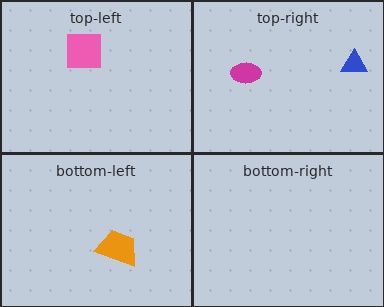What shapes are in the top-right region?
The magenta ellipse, the blue triangle.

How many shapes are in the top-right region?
2.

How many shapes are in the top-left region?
1.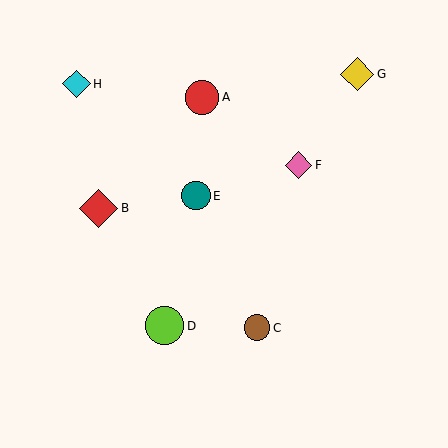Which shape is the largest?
The red diamond (labeled B) is the largest.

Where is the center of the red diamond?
The center of the red diamond is at (99, 208).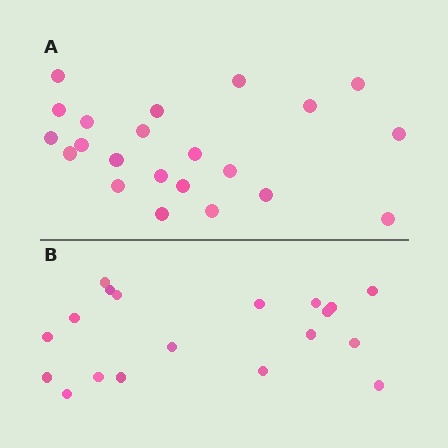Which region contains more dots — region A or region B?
Region A (the top region) has more dots.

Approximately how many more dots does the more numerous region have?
Region A has just a few more — roughly 2 or 3 more dots than region B.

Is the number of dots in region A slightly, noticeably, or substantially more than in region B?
Region A has only slightly more — the two regions are fairly close. The ratio is roughly 1.2 to 1.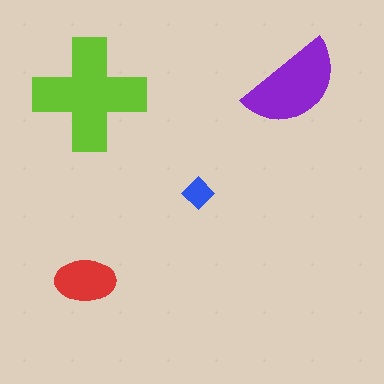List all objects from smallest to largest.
The blue diamond, the red ellipse, the purple semicircle, the lime cross.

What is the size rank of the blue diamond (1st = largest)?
4th.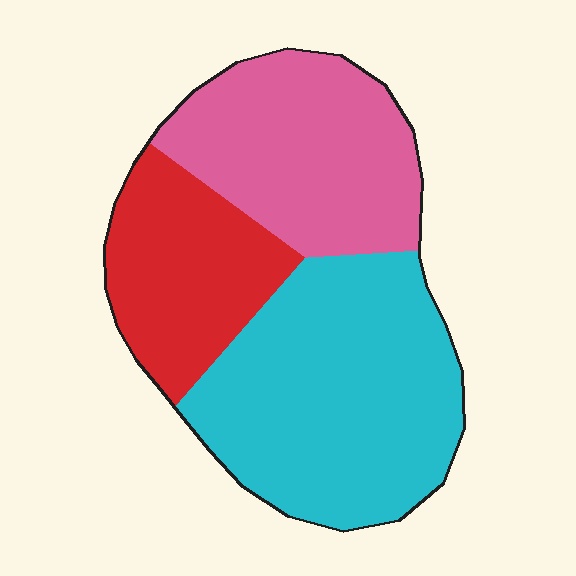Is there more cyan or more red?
Cyan.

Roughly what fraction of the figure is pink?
Pink covers around 30% of the figure.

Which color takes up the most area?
Cyan, at roughly 45%.